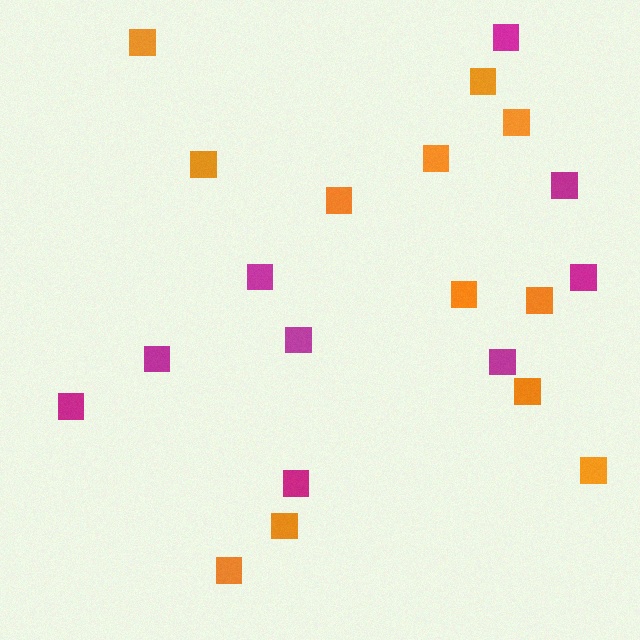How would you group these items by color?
There are 2 groups: one group of orange squares (12) and one group of magenta squares (9).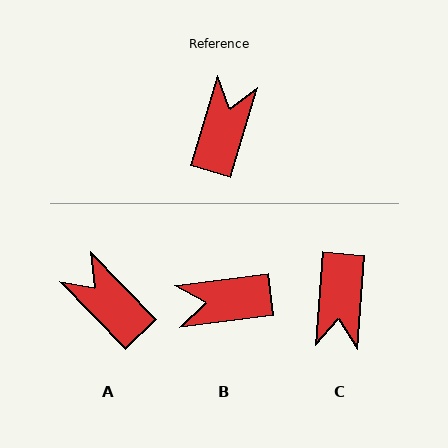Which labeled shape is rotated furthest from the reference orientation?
C, about 168 degrees away.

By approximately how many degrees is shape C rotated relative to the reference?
Approximately 168 degrees clockwise.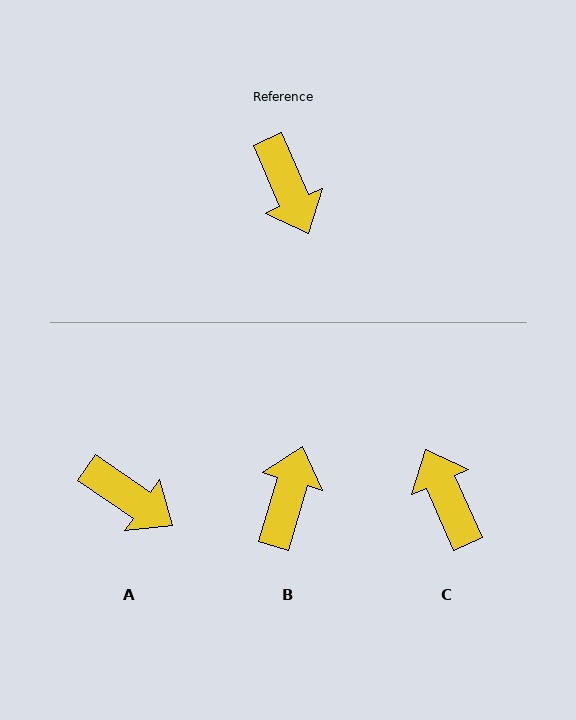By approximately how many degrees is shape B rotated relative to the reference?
Approximately 140 degrees counter-clockwise.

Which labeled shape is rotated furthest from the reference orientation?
C, about 179 degrees away.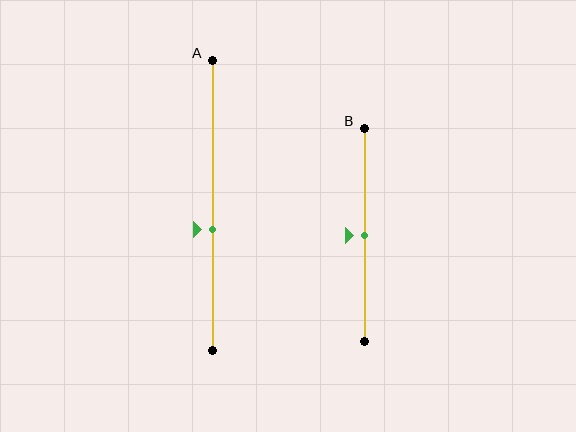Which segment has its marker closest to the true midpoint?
Segment B has its marker closest to the true midpoint.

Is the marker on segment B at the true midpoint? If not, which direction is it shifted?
Yes, the marker on segment B is at the true midpoint.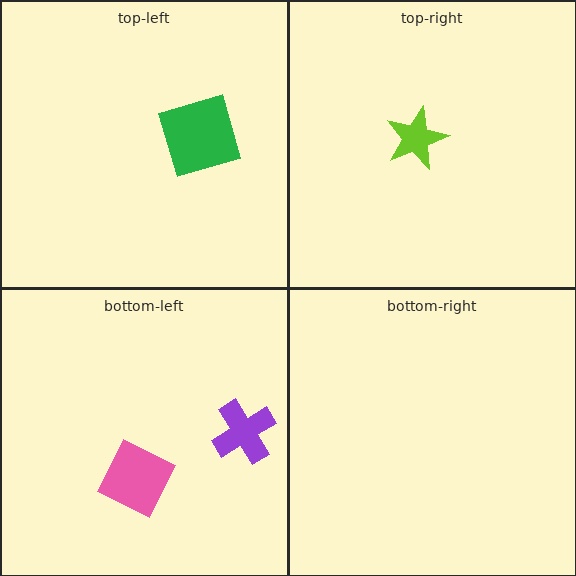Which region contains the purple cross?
The bottom-left region.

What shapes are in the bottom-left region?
The purple cross, the pink diamond.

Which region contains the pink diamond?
The bottom-left region.